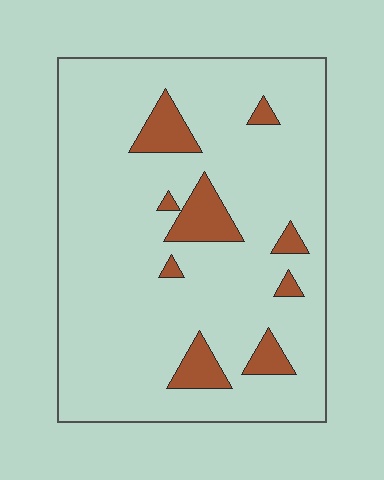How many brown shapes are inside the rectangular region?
9.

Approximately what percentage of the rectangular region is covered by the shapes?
Approximately 10%.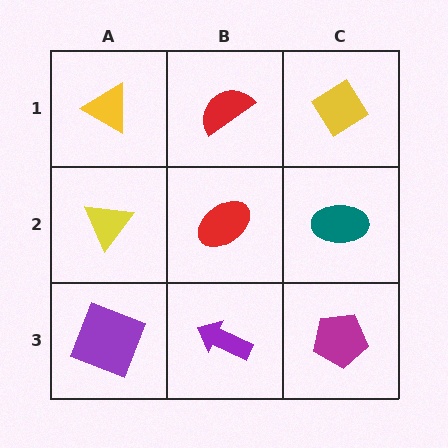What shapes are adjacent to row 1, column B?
A red ellipse (row 2, column B), a yellow triangle (row 1, column A), a yellow diamond (row 1, column C).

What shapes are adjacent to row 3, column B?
A red ellipse (row 2, column B), a purple square (row 3, column A), a magenta pentagon (row 3, column C).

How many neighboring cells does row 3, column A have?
2.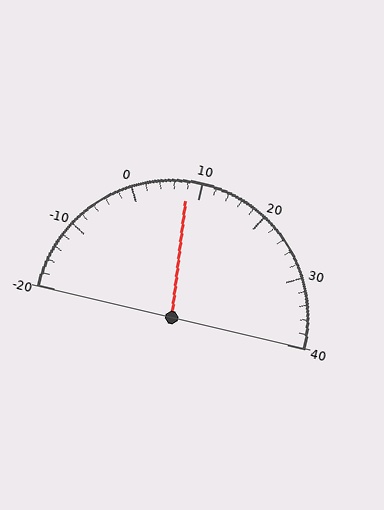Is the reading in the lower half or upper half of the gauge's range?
The reading is in the lower half of the range (-20 to 40).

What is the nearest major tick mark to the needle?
The nearest major tick mark is 10.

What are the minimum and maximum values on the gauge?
The gauge ranges from -20 to 40.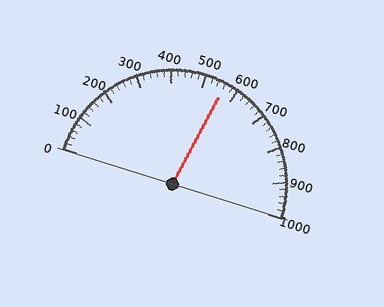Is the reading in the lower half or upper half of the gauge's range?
The reading is in the upper half of the range (0 to 1000).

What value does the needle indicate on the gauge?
The needle indicates approximately 560.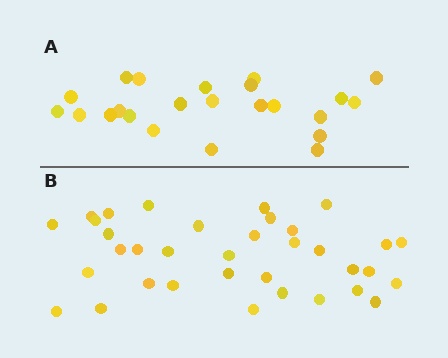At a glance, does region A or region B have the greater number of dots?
Region B (the bottom region) has more dots.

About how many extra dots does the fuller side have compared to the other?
Region B has roughly 12 or so more dots than region A.